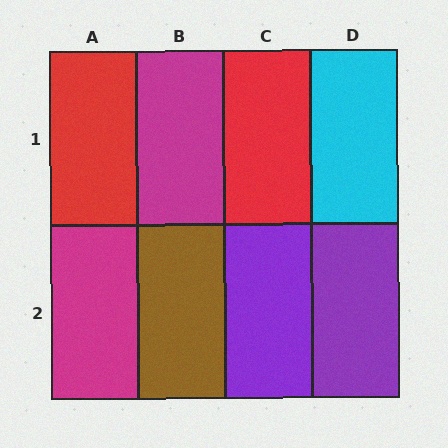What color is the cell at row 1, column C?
Red.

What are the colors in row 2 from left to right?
Magenta, brown, purple, purple.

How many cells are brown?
1 cell is brown.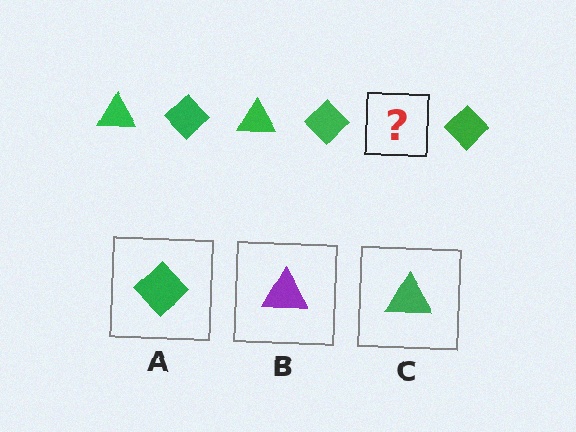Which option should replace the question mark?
Option C.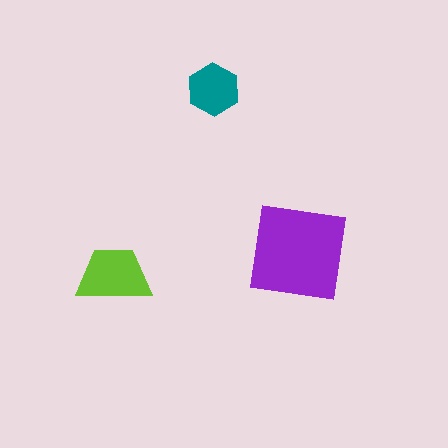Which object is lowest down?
The lime trapezoid is bottommost.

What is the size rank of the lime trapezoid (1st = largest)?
2nd.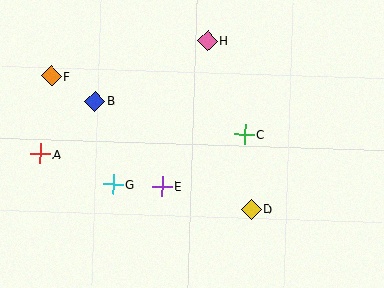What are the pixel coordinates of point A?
Point A is at (40, 154).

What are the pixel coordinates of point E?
Point E is at (162, 186).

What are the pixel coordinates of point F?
Point F is at (52, 76).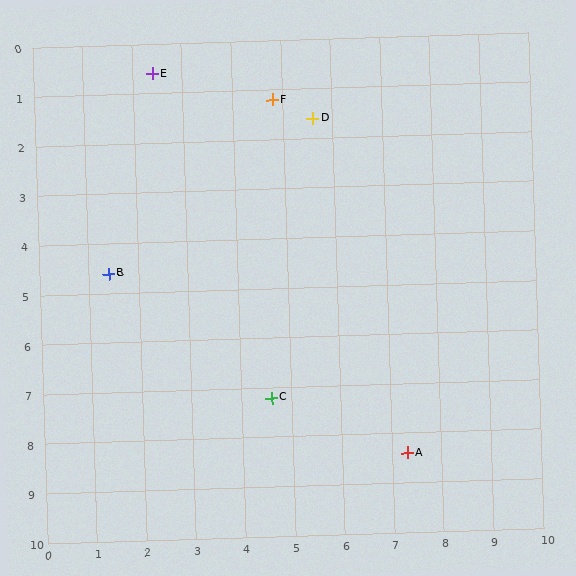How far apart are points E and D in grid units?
Points E and D are about 3.4 grid units apart.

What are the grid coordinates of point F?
Point F is at approximately (4.8, 1.2).